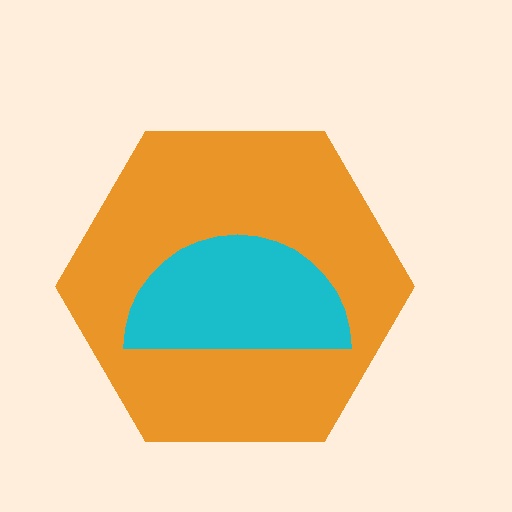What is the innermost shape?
The cyan semicircle.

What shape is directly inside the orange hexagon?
The cyan semicircle.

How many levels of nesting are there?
2.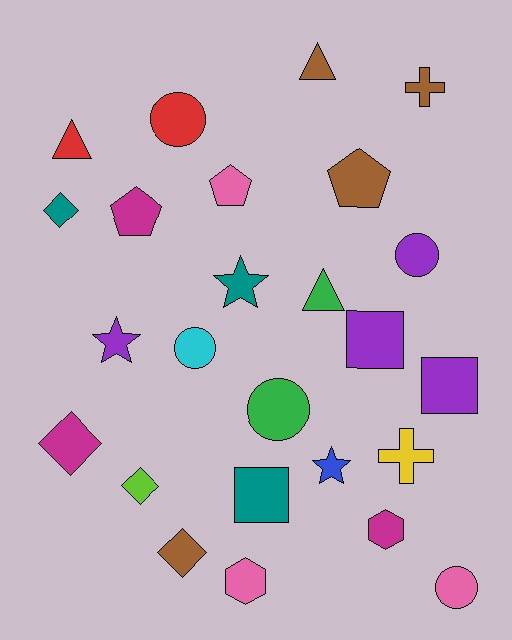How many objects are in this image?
There are 25 objects.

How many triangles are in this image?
There are 3 triangles.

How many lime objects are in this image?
There is 1 lime object.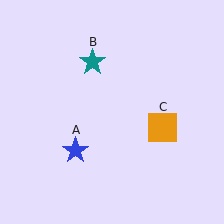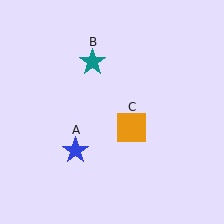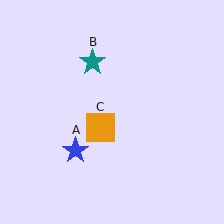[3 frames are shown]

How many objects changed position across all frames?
1 object changed position: orange square (object C).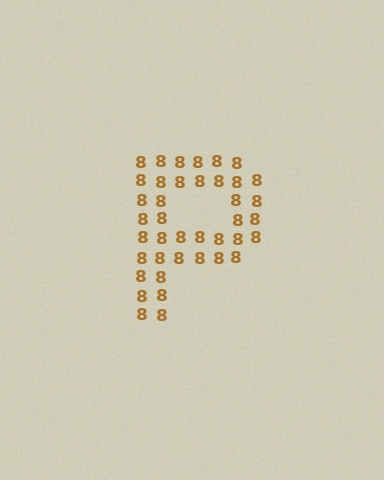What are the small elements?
The small elements are digit 8's.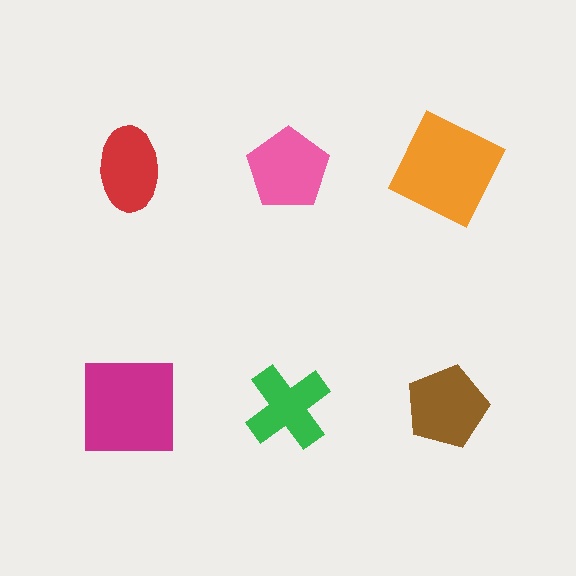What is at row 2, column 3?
A brown pentagon.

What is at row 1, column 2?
A pink pentagon.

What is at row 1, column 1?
A red ellipse.